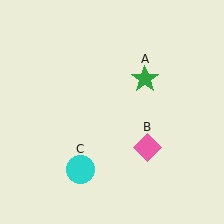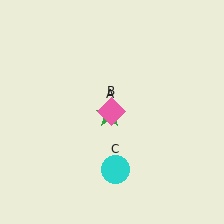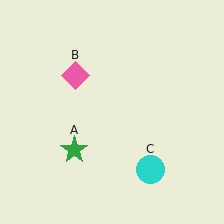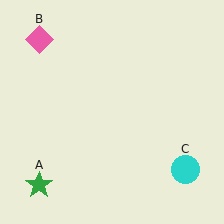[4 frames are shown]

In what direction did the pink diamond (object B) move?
The pink diamond (object B) moved up and to the left.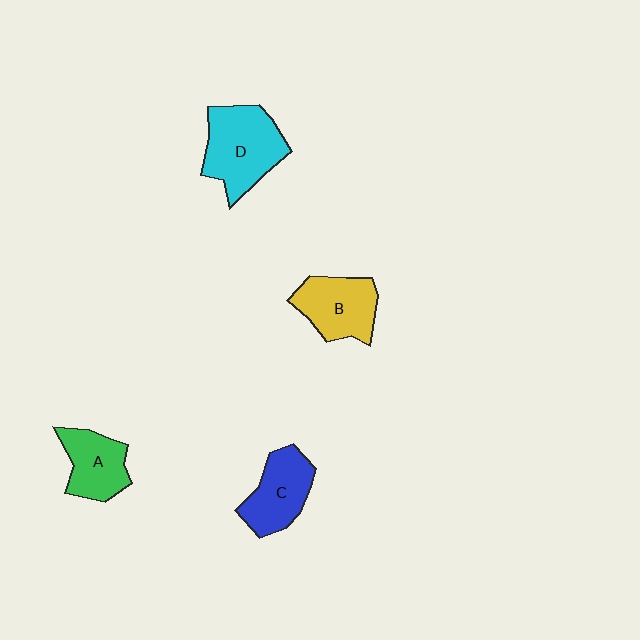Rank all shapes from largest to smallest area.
From largest to smallest: D (cyan), B (yellow), C (blue), A (green).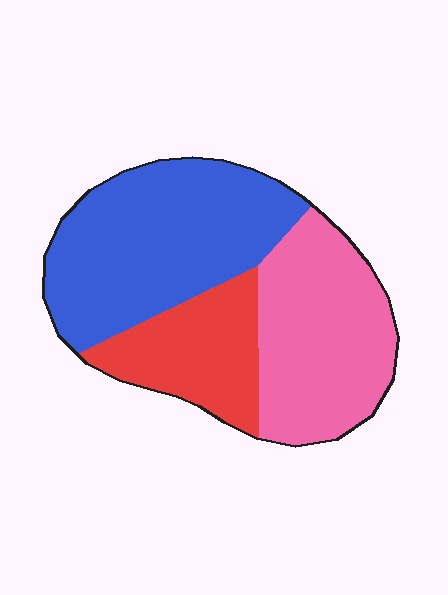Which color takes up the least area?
Red, at roughly 20%.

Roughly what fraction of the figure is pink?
Pink covers about 35% of the figure.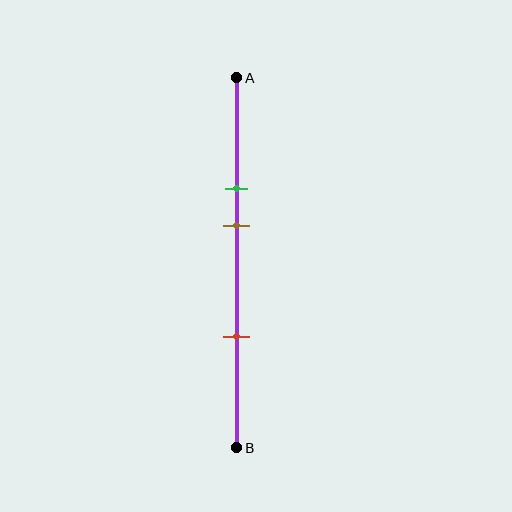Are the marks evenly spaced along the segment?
No, the marks are not evenly spaced.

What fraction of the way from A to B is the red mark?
The red mark is approximately 70% (0.7) of the way from A to B.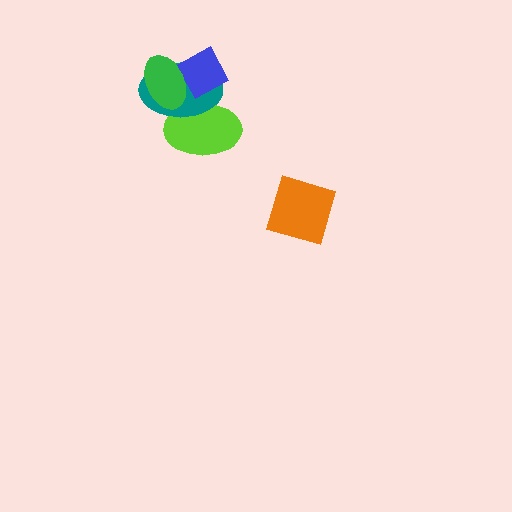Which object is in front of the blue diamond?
The green ellipse is in front of the blue diamond.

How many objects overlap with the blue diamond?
3 objects overlap with the blue diamond.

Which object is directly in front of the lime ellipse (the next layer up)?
The teal ellipse is directly in front of the lime ellipse.